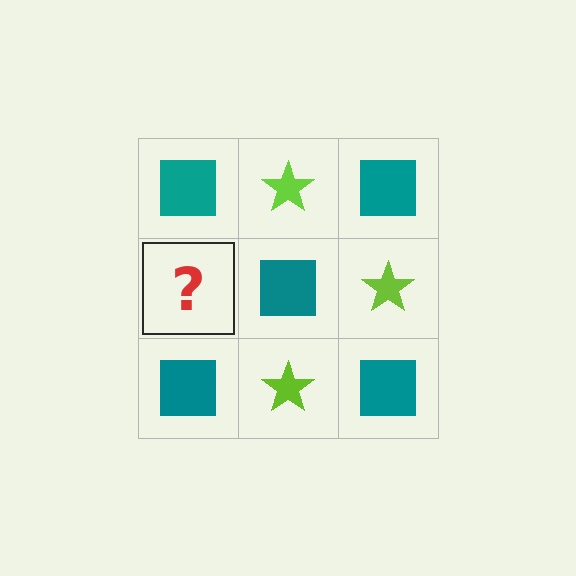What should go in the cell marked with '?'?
The missing cell should contain a lime star.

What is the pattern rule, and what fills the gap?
The rule is that it alternates teal square and lime star in a checkerboard pattern. The gap should be filled with a lime star.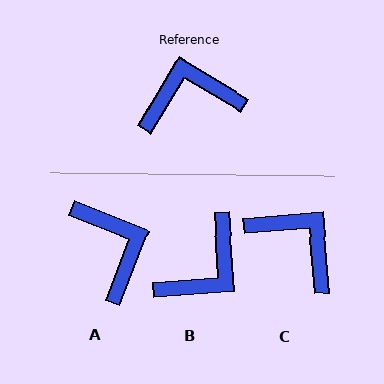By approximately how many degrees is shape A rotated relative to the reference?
Approximately 81 degrees clockwise.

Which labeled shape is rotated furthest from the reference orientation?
B, about 145 degrees away.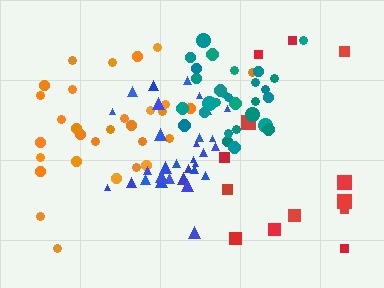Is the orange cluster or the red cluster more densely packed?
Orange.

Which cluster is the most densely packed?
Blue.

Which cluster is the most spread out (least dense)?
Red.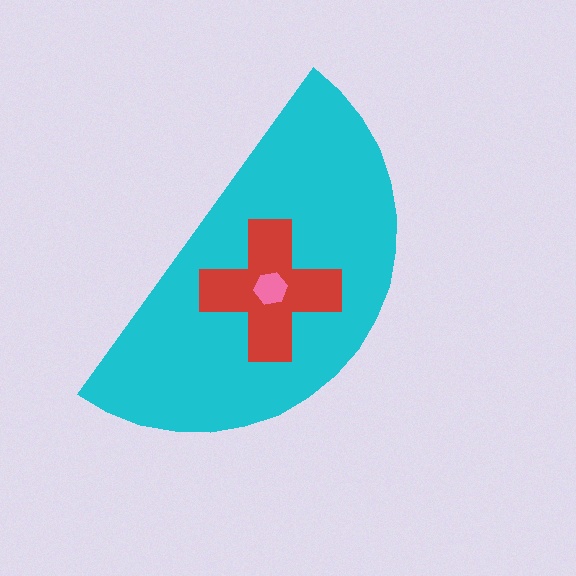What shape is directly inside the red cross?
The pink hexagon.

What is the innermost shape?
The pink hexagon.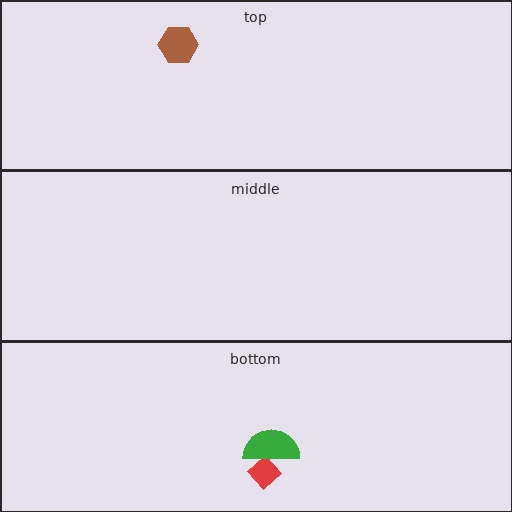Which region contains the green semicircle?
The bottom region.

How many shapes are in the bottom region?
2.